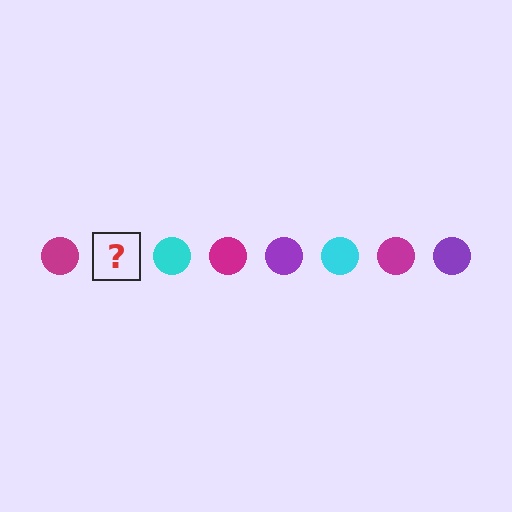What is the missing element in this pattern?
The missing element is a purple circle.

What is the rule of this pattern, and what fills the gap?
The rule is that the pattern cycles through magenta, purple, cyan circles. The gap should be filled with a purple circle.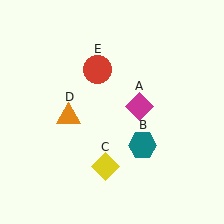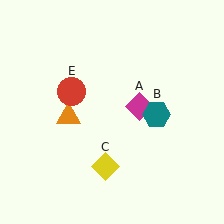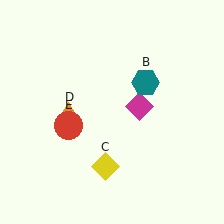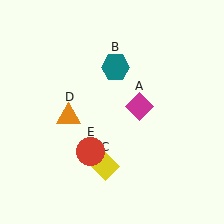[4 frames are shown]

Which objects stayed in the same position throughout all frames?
Magenta diamond (object A) and yellow diamond (object C) and orange triangle (object D) remained stationary.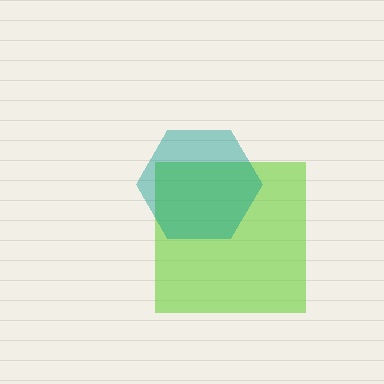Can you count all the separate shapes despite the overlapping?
Yes, there are 2 separate shapes.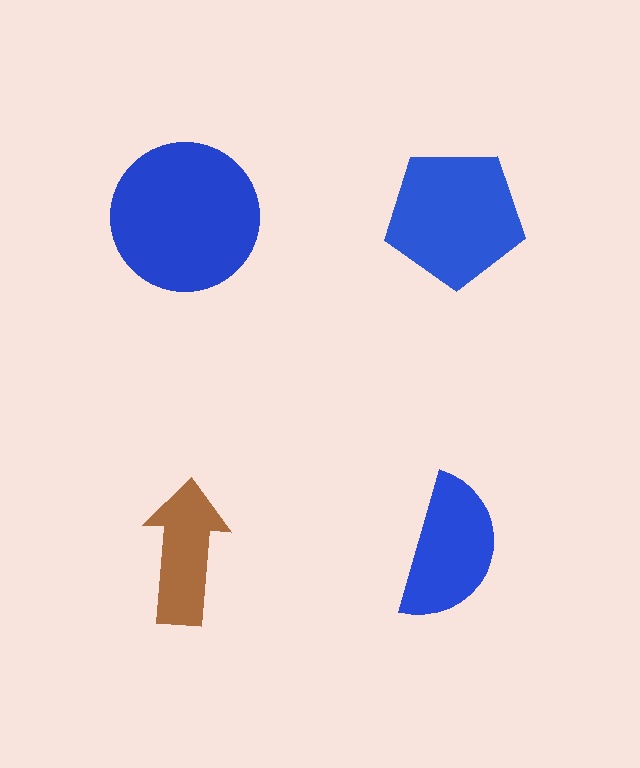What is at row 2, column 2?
A blue semicircle.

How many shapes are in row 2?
2 shapes.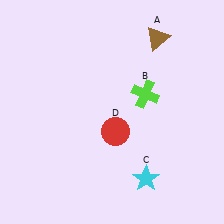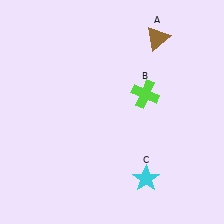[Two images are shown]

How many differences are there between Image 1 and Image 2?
There is 1 difference between the two images.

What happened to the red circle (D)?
The red circle (D) was removed in Image 2. It was in the bottom-right area of Image 1.